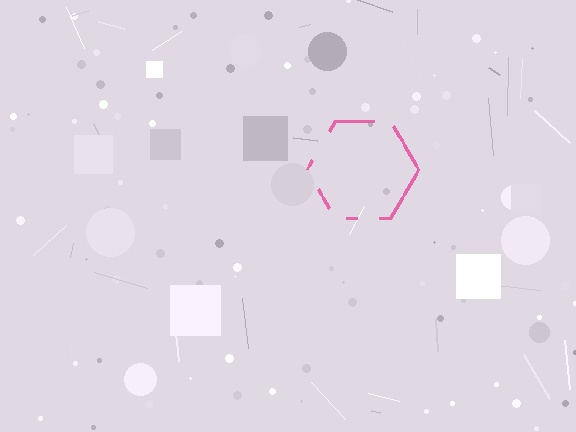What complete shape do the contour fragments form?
The contour fragments form a hexagon.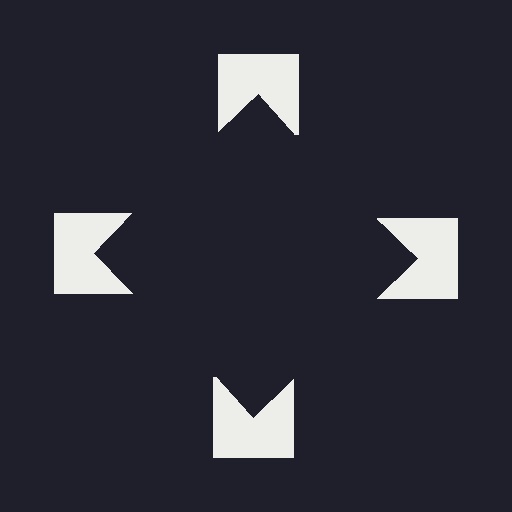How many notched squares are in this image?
There are 4 — one at each vertex of the illusory square.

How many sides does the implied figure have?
4 sides.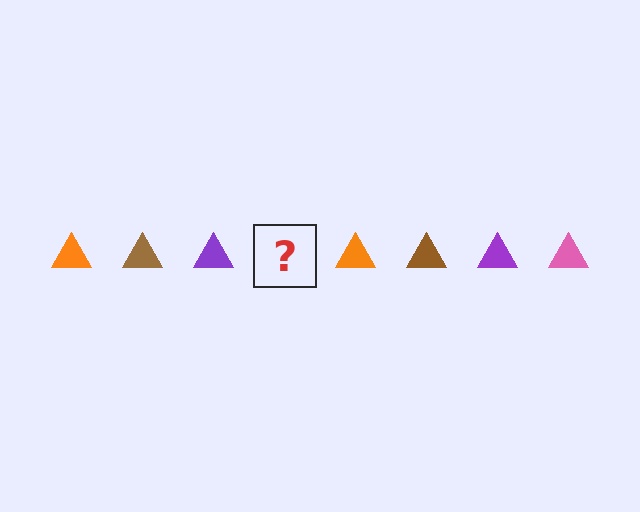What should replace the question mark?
The question mark should be replaced with a pink triangle.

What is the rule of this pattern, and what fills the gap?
The rule is that the pattern cycles through orange, brown, purple, pink triangles. The gap should be filled with a pink triangle.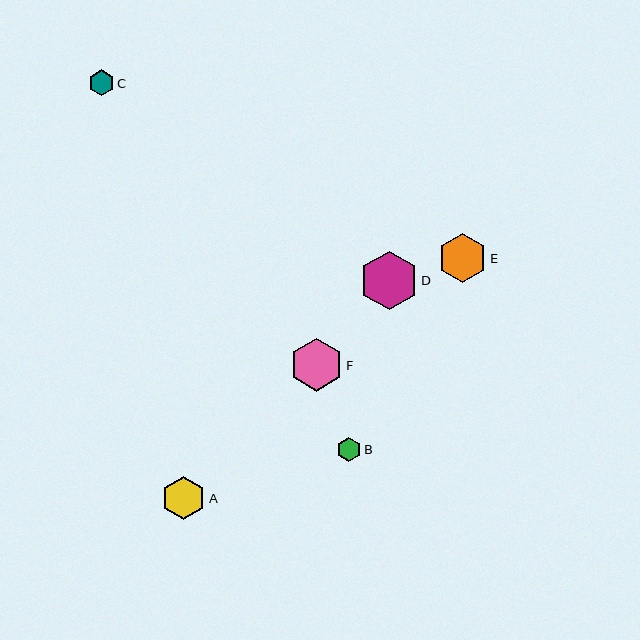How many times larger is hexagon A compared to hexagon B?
Hexagon A is approximately 1.8 times the size of hexagon B.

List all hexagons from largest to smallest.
From largest to smallest: D, F, E, A, C, B.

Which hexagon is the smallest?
Hexagon B is the smallest with a size of approximately 24 pixels.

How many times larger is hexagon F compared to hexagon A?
Hexagon F is approximately 1.2 times the size of hexagon A.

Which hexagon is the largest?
Hexagon D is the largest with a size of approximately 58 pixels.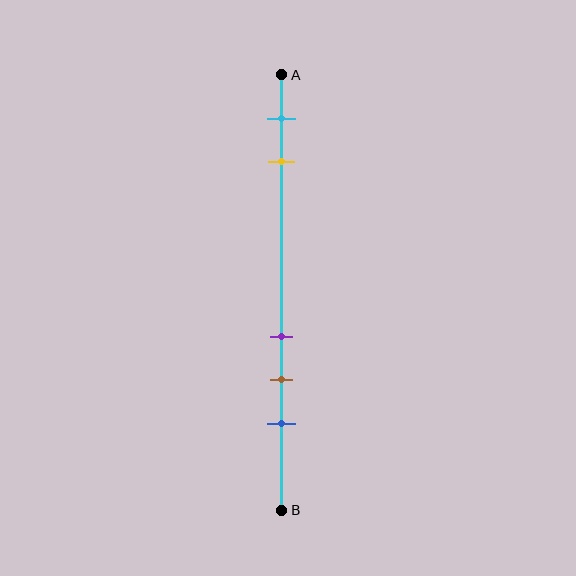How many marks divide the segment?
There are 5 marks dividing the segment.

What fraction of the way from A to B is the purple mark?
The purple mark is approximately 60% (0.6) of the way from A to B.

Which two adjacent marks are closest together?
The purple and brown marks are the closest adjacent pair.